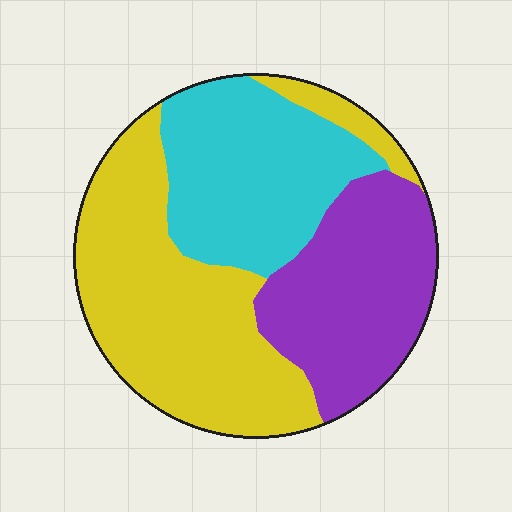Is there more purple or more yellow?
Yellow.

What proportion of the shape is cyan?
Cyan takes up about one quarter (1/4) of the shape.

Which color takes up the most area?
Yellow, at roughly 45%.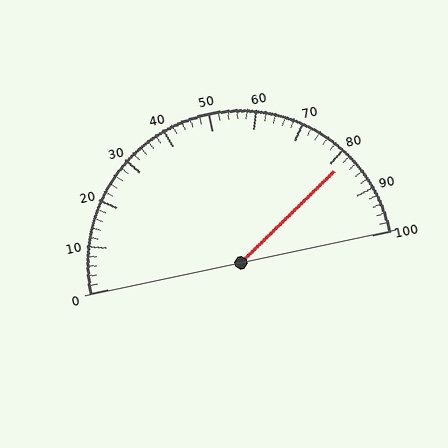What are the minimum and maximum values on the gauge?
The gauge ranges from 0 to 100.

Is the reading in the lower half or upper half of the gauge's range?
The reading is in the upper half of the range (0 to 100).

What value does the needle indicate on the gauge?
The needle indicates approximately 82.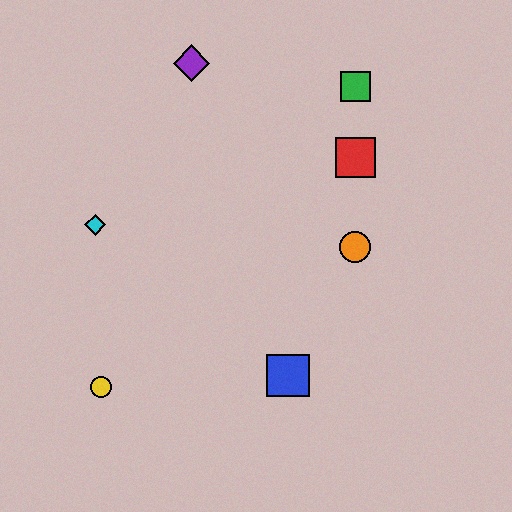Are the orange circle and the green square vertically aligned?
Yes, both are at x≈355.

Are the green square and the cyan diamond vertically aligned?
No, the green square is at x≈355 and the cyan diamond is at x≈95.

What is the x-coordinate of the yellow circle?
The yellow circle is at x≈101.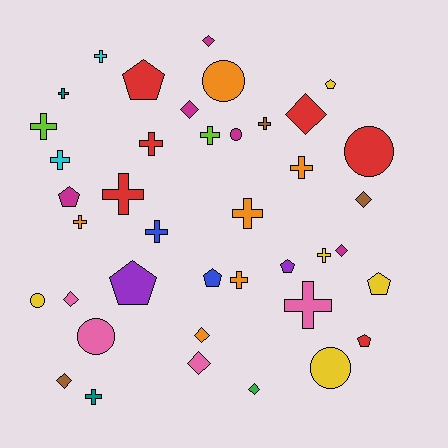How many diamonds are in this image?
There are 10 diamonds.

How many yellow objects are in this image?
There are 5 yellow objects.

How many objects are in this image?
There are 40 objects.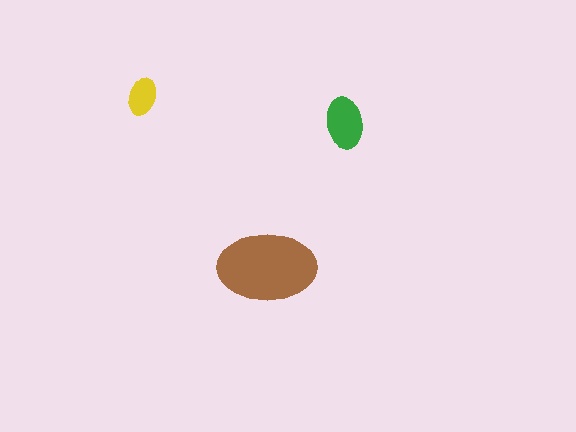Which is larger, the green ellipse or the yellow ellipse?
The green one.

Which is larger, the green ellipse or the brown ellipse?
The brown one.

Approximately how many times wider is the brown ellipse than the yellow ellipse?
About 2.5 times wider.